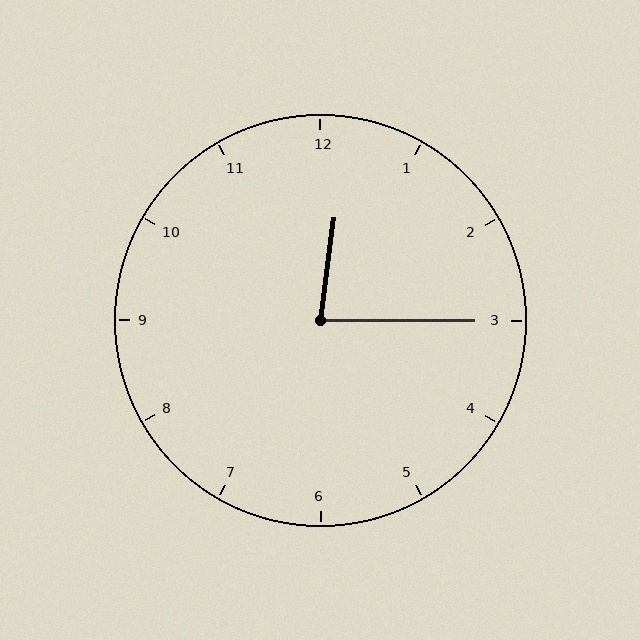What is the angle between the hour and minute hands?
Approximately 82 degrees.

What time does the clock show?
12:15.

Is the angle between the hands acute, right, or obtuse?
It is acute.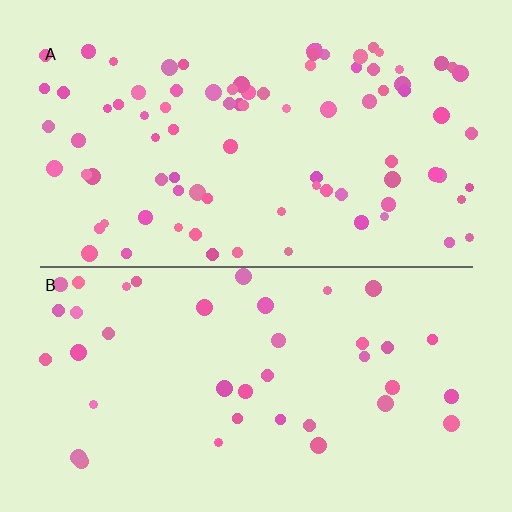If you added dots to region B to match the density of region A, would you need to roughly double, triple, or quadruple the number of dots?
Approximately double.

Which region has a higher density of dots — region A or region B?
A (the top).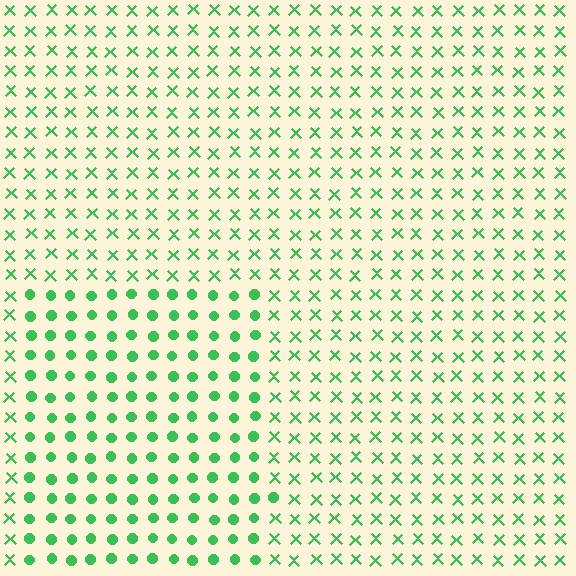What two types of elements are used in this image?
The image uses circles inside the rectangle region and X marks outside it.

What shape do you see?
I see a rectangle.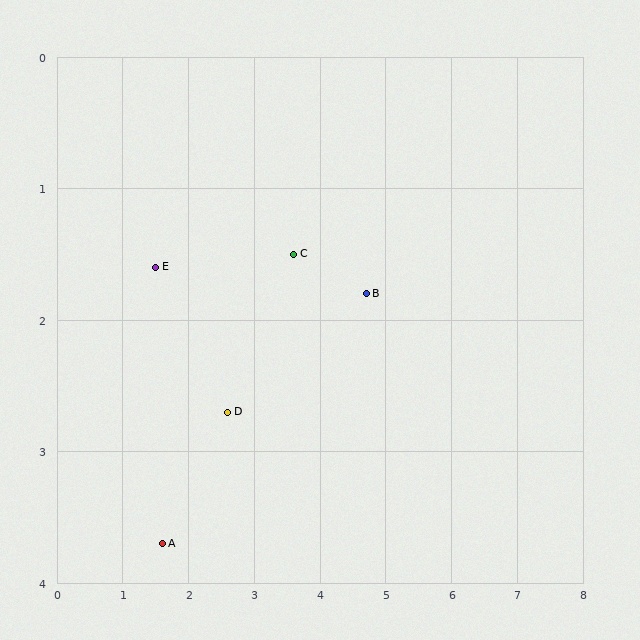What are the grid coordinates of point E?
Point E is at approximately (1.5, 1.6).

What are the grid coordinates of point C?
Point C is at approximately (3.6, 1.5).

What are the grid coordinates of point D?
Point D is at approximately (2.6, 2.7).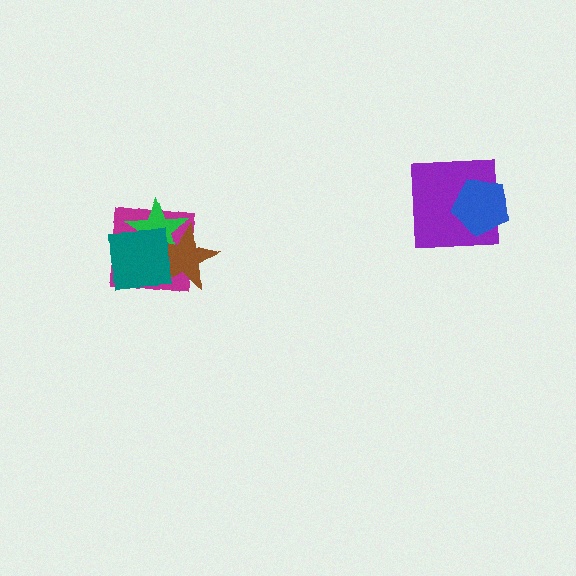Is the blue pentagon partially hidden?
No, no other shape covers it.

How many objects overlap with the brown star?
3 objects overlap with the brown star.